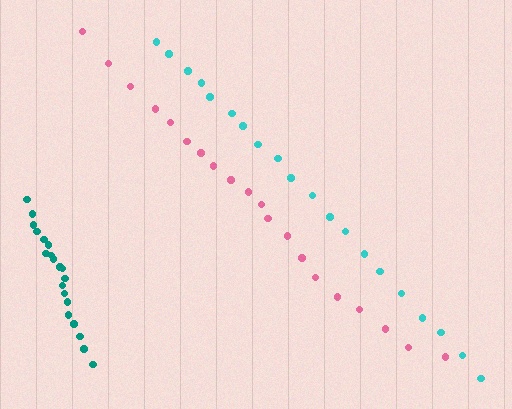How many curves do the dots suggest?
There are 3 distinct paths.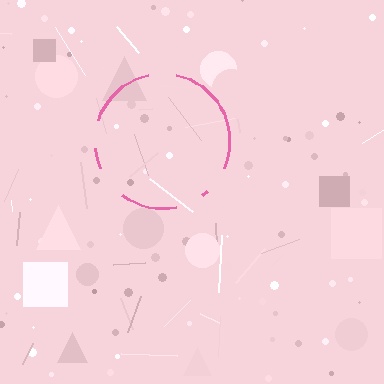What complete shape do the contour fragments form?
The contour fragments form a circle.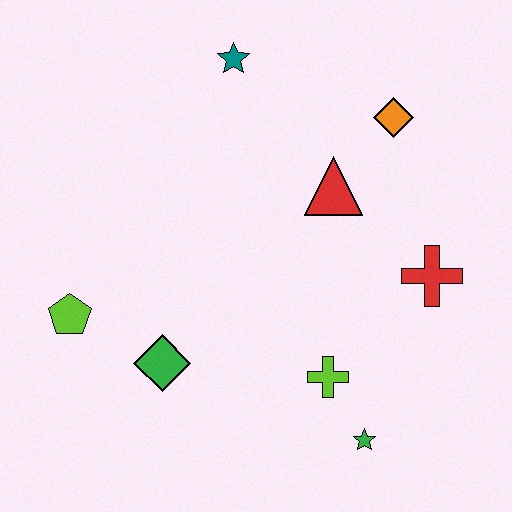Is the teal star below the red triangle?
No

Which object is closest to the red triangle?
The orange diamond is closest to the red triangle.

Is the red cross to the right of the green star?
Yes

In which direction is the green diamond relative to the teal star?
The green diamond is below the teal star.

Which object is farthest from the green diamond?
The orange diamond is farthest from the green diamond.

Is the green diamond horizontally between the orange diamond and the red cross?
No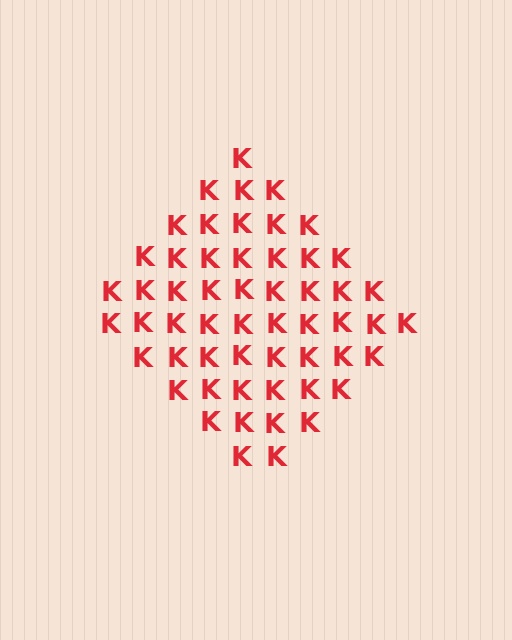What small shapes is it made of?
It is made of small letter K's.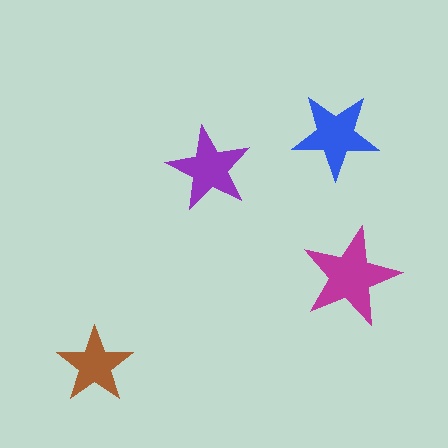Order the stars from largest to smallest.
the magenta one, the blue one, the purple one, the brown one.